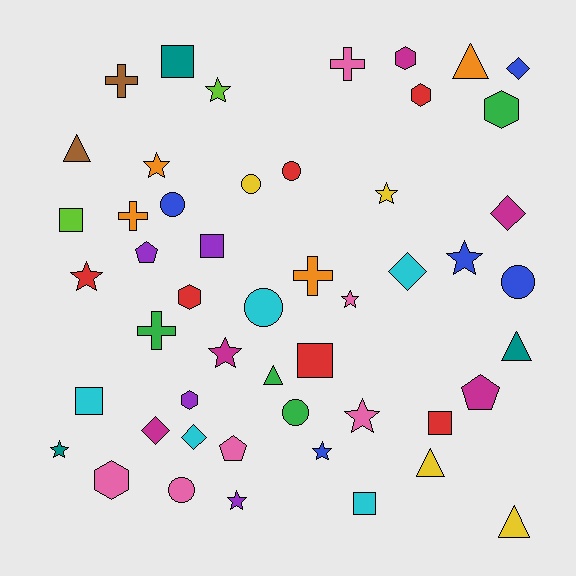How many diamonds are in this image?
There are 5 diamonds.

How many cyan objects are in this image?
There are 5 cyan objects.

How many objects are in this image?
There are 50 objects.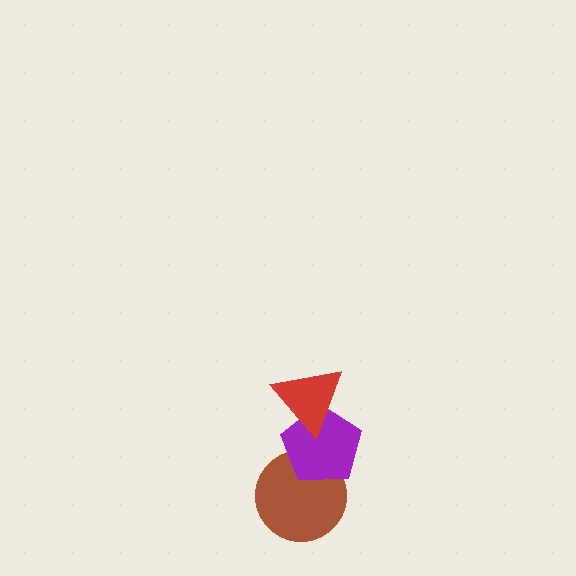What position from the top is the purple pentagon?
The purple pentagon is 2nd from the top.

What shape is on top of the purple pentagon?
The red triangle is on top of the purple pentagon.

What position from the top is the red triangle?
The red triangle is 1st from the top.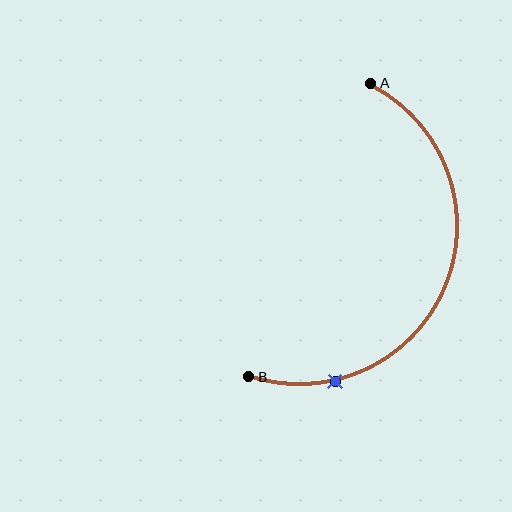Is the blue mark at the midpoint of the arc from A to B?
No. The blue mark lies on the arc but is closer to endpoint B. The arc midpoint would be at the point on the curve equidistant along the arc from both A and B.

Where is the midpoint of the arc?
The arc midpoint is the point on the curve farthest from the straight line joining A and B. It sits to the right of that line.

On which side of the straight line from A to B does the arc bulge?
The arc bulges to the right of the straight line connecting A and B.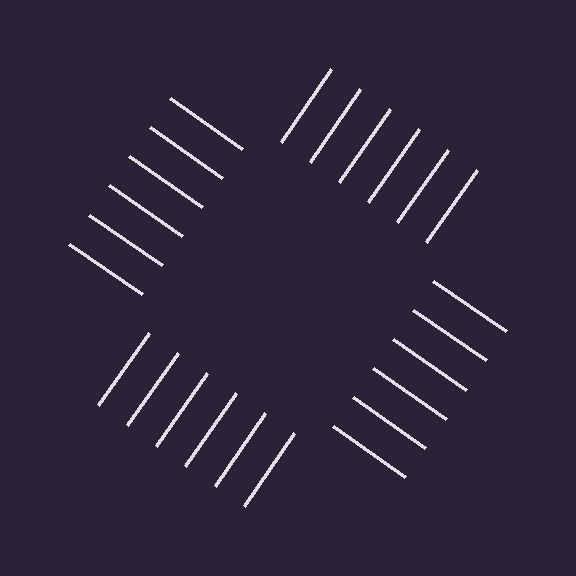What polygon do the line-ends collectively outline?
An illusory square — the line segments terminate on its edges but no continuous stroke is drawn.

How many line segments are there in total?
24 — 6 along each of the 4 edges.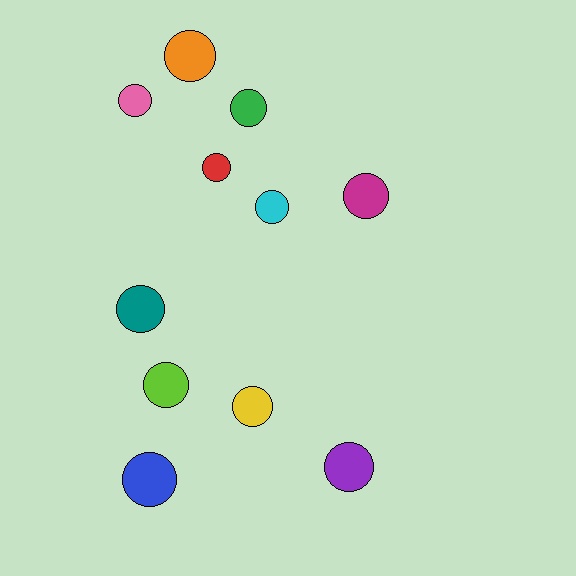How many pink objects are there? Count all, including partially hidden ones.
There is 1 pink object.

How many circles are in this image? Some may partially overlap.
There are 11 circles.